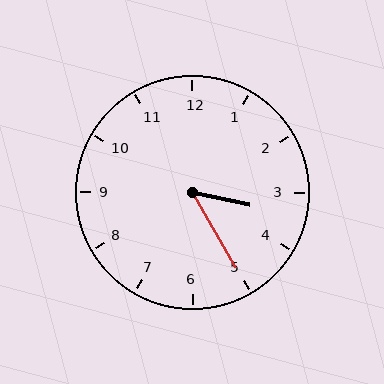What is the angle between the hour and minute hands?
Approximately 48 degrees.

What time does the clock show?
3:25.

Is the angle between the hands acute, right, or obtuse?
It is acute.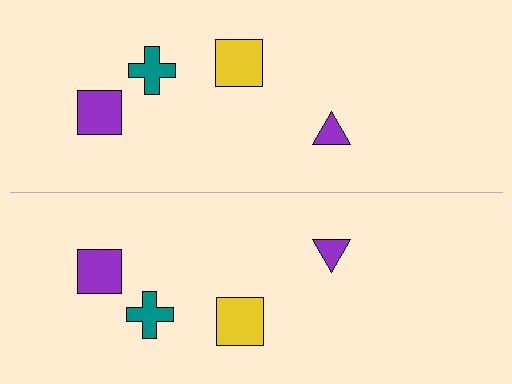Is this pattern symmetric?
Yes, this pattern has bilateral (reflection) symmetry.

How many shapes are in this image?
There are 8 shapes in this image.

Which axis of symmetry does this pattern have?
The pattern has a horizontal axis of symmetry running through the center of the image.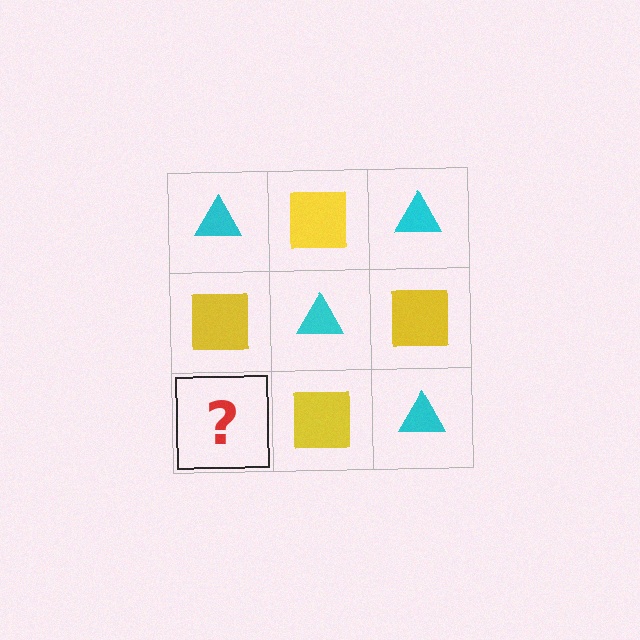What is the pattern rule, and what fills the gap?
The rule is that it alternates cyan triangle and yellow square in a checkerboard pattern. The gap should be filled with a cyan triangle.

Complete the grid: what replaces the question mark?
The question mark should be replaced with a cyan triangle.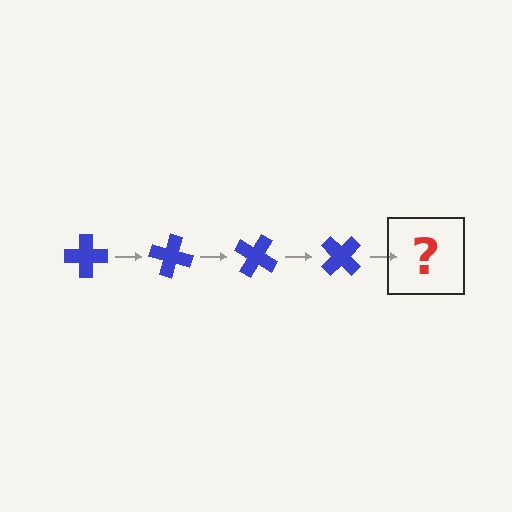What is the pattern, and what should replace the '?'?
The pattern is that the cross rotates 15 degrees each step. The '?' should be a blue cross rotated 60 degrees.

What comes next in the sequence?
The next element should be a blue cross rotated 60 degrees.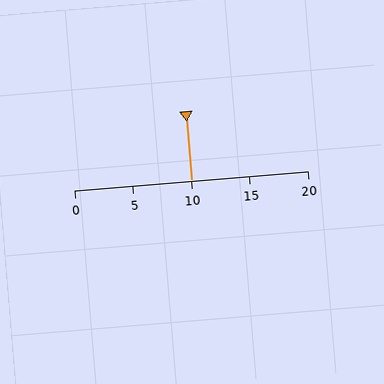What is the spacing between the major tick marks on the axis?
The major ticks are spaced 5 apart.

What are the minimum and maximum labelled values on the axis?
The axis runs from 0 to 20.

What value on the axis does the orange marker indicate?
The marker indicates approximately 10.